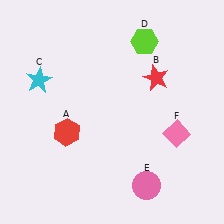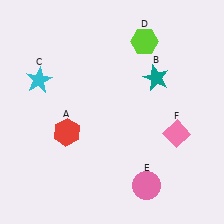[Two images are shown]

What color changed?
The star (B) changed from red in Image 1 to teal in Image 2.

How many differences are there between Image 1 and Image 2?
There is 1 difference between the two images.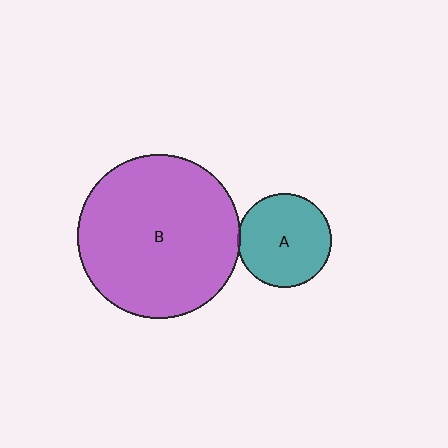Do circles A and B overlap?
Yes.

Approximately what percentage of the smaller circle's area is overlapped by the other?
Approximately 5%.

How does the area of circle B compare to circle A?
Approximately 3.0 times.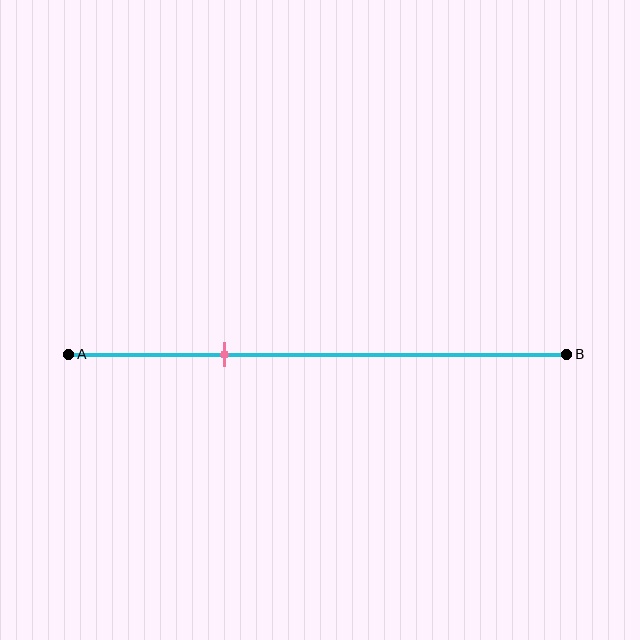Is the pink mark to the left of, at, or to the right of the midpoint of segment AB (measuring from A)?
The pink mark is to the left of the midpoint of segment AB.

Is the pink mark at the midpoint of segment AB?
No, the mark is at about 30% from A, not at the 50% midpoint.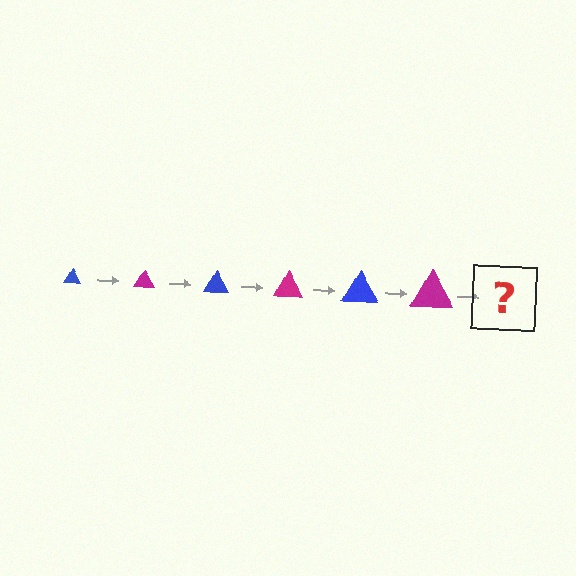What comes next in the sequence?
The next element should be a blue triangle, larger than the previous one.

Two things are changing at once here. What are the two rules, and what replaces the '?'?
The two rules are that the triangle grows larger each step and the color cycles through blue and magenta. The '?' should be a blue triangle, larger than the previous one.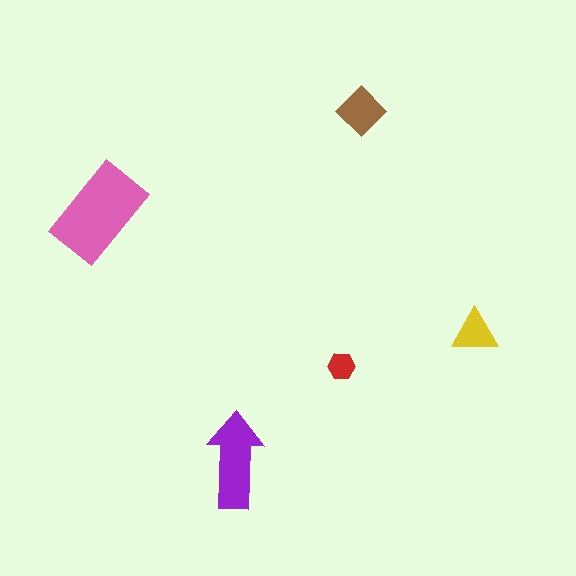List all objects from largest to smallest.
The pink rectangle, the purple arrow, the brown diamond, the yellow triangle, the red hexagon.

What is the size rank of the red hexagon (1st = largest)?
5th.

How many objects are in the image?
There are 5 objects in the image.